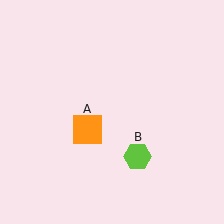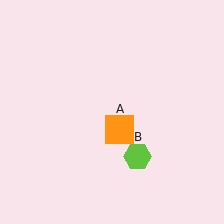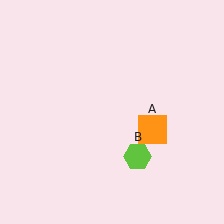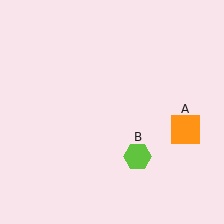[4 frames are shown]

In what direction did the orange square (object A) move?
The orange square (object A) moved right.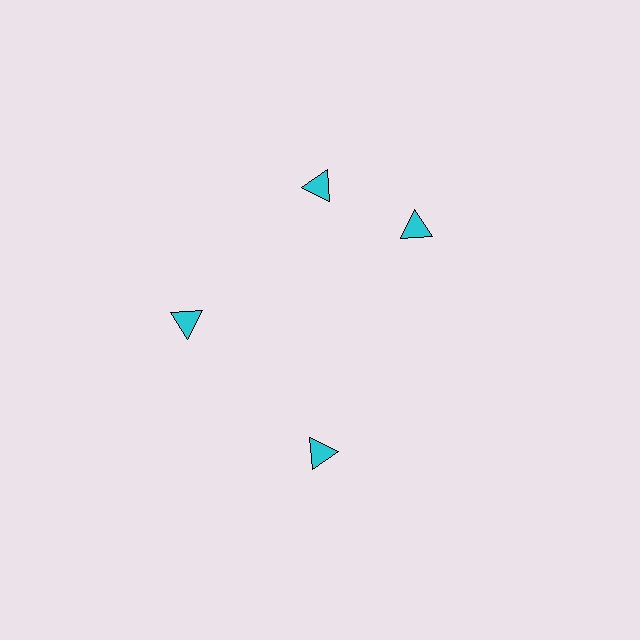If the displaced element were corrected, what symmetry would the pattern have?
It would have 4-fold rotational symmetry — the pattern would map onto itself every 90 degrees.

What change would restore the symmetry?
The symmetry would be restored by rotating it back into even spacing with its neighbors so that all 4 triangles sit at equal angles and equal distance from the center.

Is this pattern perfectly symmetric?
No. The 4 cyan triangles are arranged in a ring, but one element near the 3 o'clock position is rotated out of alignment along the ring, breaking the 4-fold rotational symmetry.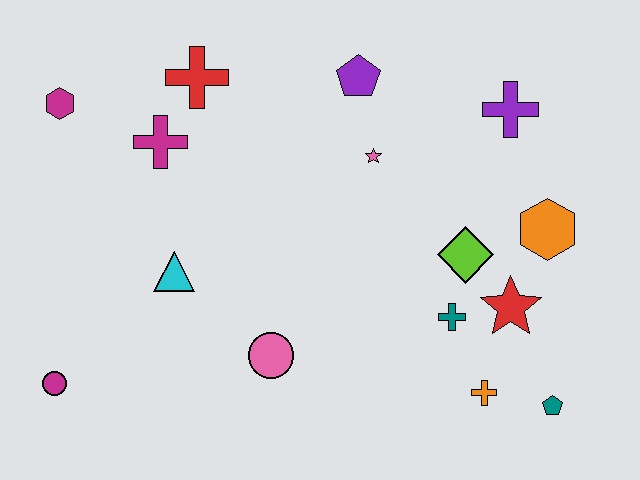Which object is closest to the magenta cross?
The red cross is closest to the magenta cross.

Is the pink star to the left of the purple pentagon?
No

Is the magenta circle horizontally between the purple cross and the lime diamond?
No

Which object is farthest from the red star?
The magenta hexagon is farthest from the red star.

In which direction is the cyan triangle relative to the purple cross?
The cyan triangle is to the left of the purple cross.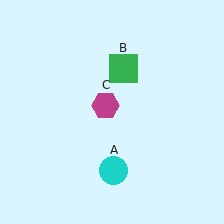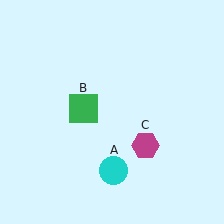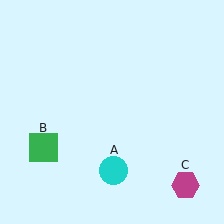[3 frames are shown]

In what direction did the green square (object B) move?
The green square (object B) moved down and to the left.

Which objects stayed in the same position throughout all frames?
Cyan circle (object A) remained stationary.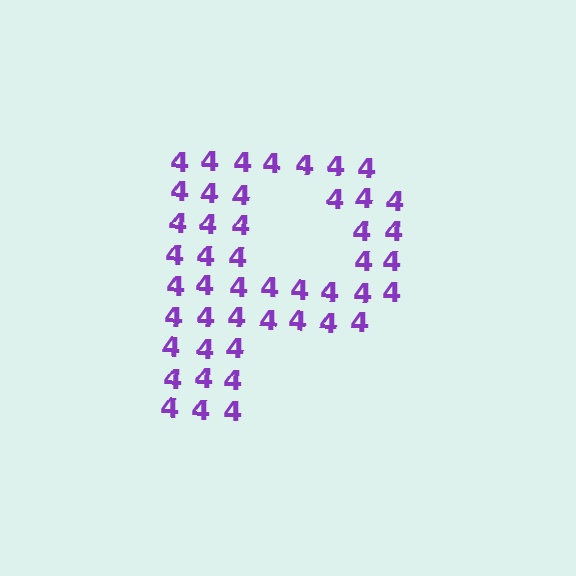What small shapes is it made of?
It is made of small digit 4's.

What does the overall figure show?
The overall figure shows the letter P.